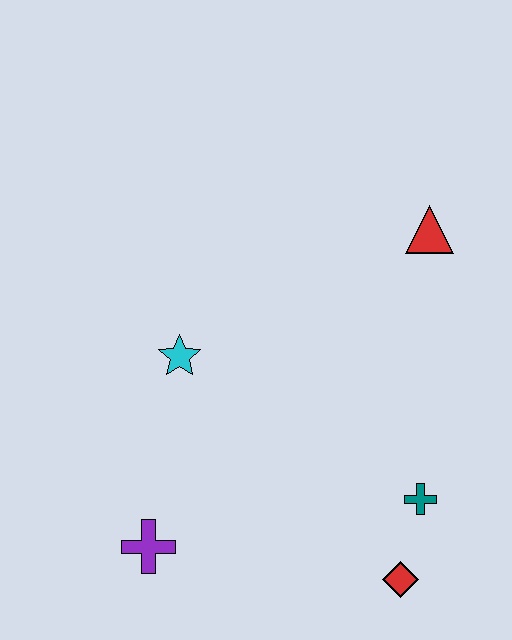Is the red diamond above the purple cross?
No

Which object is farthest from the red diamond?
The red triangle is farthest from the red diamond.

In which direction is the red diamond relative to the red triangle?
The red diamond is below the red triangle.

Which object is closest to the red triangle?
The teal cross is closest to the red triangle.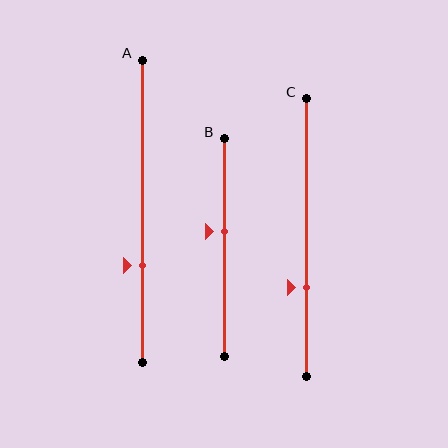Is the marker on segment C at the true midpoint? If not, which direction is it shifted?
No, the marker on segment C is shifted downward by about 18% of the segment length.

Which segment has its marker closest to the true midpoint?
Segment B has its marker closest to the true midpoint.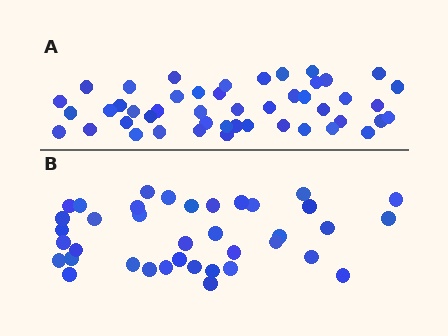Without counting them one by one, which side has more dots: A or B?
Region A (the top region) has more dots.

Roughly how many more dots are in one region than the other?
Region A has roughly 8 or so more dots than region B.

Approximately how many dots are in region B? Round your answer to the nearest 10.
About 40 dots. (The exact count is 38, which rounds to 40.)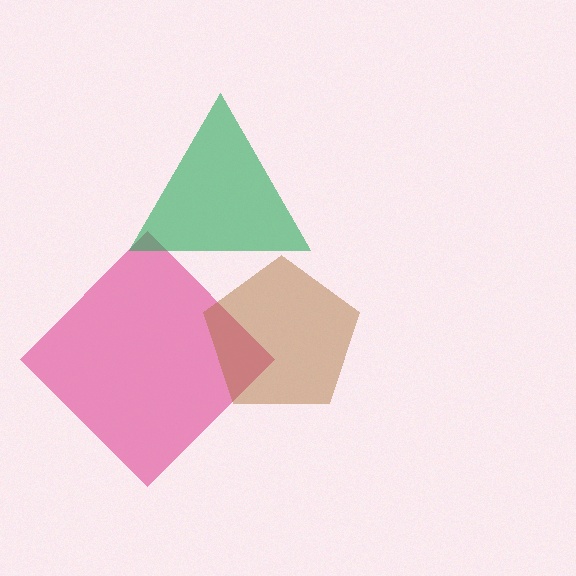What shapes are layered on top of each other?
The layered shapes are: a pink diamond, a green triangle, a brown pentagon.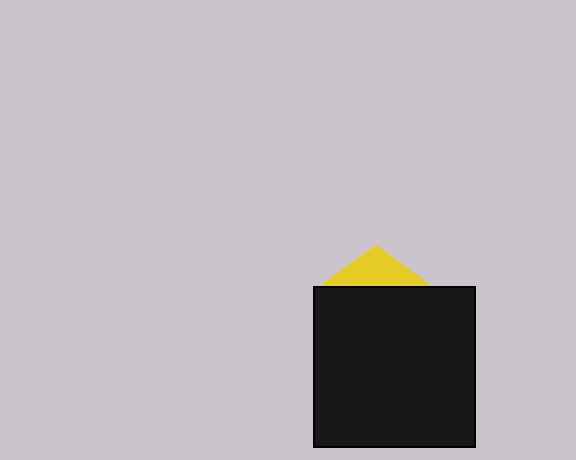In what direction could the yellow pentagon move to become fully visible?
The yellow pentagon could move up. That would shift it out from behind the black rectangle entirely.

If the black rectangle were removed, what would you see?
You would see the complete yellow pentagon.